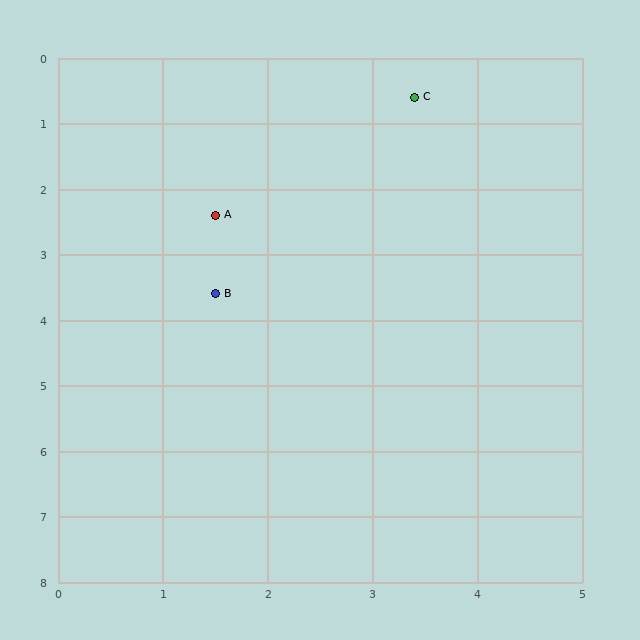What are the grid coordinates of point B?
Point B is at approximately (1.5, 3.6).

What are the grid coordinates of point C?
Point C is at approximately (3.4, 0.6).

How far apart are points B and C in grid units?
Points B and C are about 3.6 grid units apart.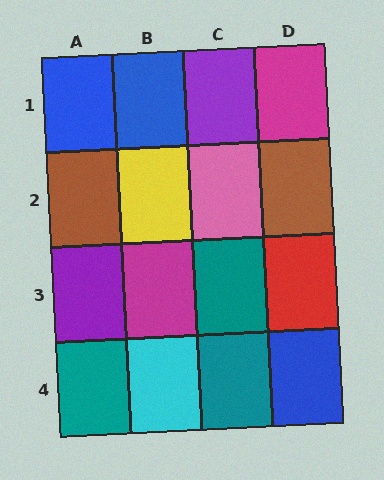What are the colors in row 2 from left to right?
Brown, yellow, pink, brown.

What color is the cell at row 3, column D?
Red.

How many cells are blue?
3 cells are blue.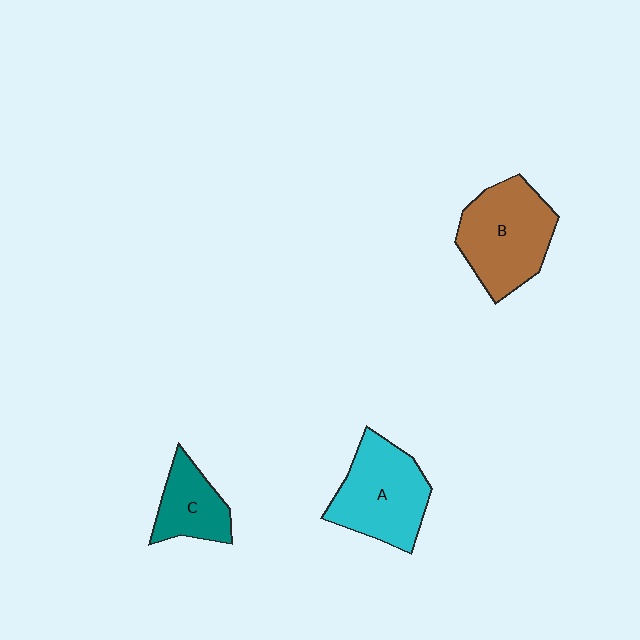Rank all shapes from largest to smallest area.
From largest to smallest: B (brown), A (cyan), C (teal).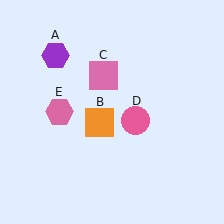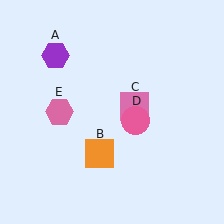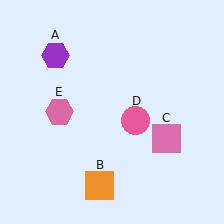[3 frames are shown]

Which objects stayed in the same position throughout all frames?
Purple hexagon (object A) and pink circle (object D) and pink hexagon (object E) remained stationary.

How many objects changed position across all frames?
2 objects changed position: orange square (object B), pink square (object C).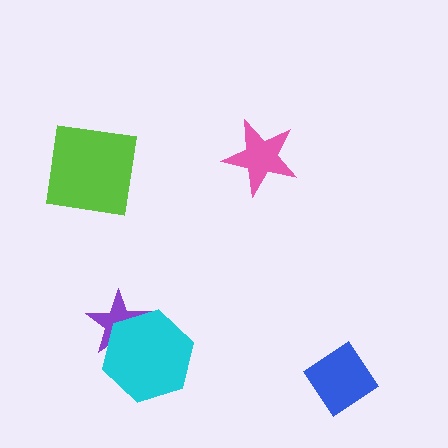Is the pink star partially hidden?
No, no other shape covers it.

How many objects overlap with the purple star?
1 object overlaps with the purple star.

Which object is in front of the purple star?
The cyan hexagon is in front of the purple star.